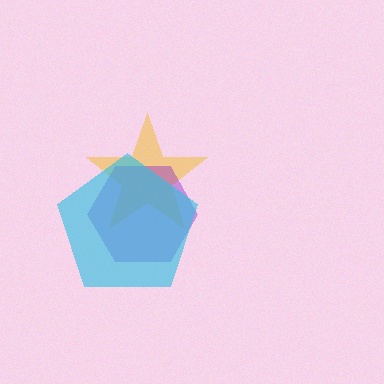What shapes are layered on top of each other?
The layered shapes are: a yellow star, a purple hexagon, a cyan pentagon.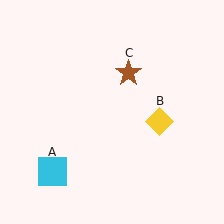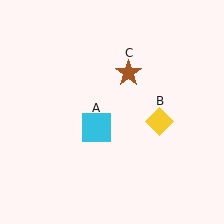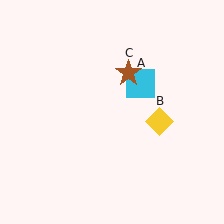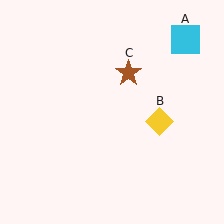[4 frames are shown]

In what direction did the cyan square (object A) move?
The cyan square (object A) moved up and to the right.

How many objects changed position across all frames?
1 object changed position: cyan square (object A).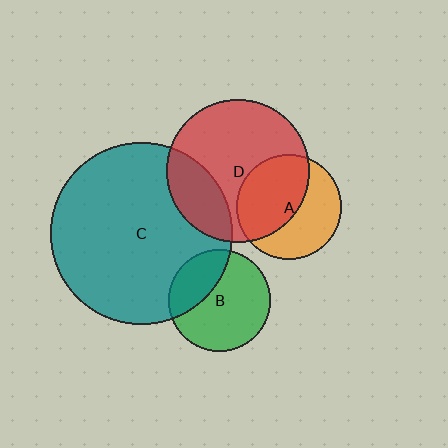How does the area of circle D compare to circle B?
Approximately 2.0 times.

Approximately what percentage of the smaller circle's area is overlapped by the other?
Approximately 30%.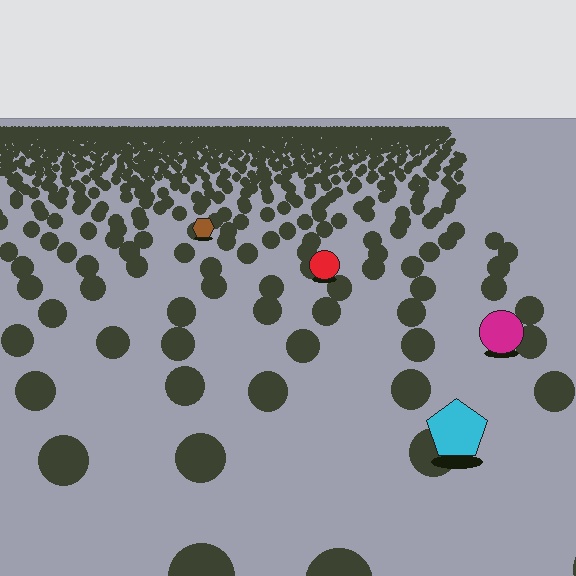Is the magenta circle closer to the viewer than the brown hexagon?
Yes. The magenta circle is closer — you can tell from the texture gradient: the ground texture is coarser near it.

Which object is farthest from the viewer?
The brown hexagon is farthest from the viewer. It appears smaller and the ground texture around it is denser.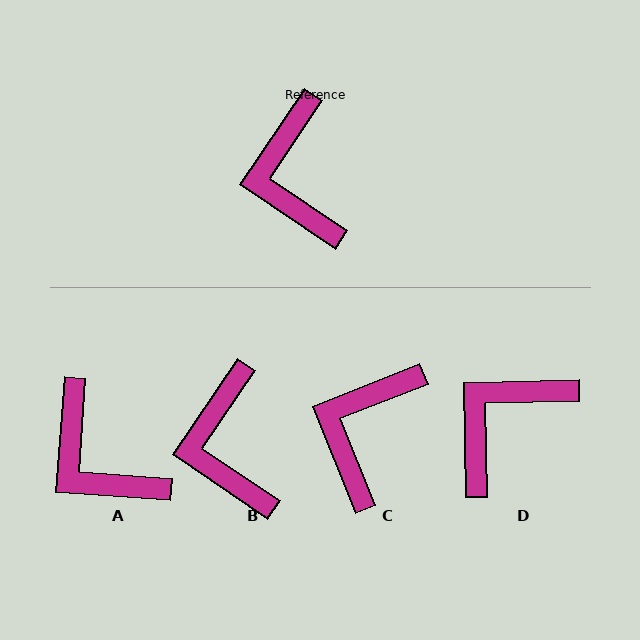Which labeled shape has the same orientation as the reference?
B.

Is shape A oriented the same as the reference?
No, it is off by about 30 degrees.